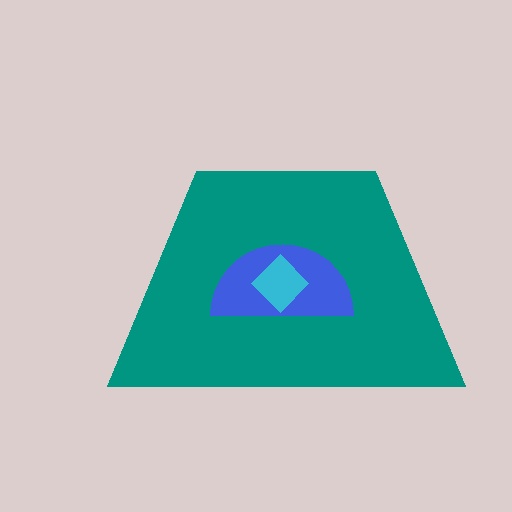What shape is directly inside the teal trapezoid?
The blue semicircle.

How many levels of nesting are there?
3.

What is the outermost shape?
The teal trapezoid.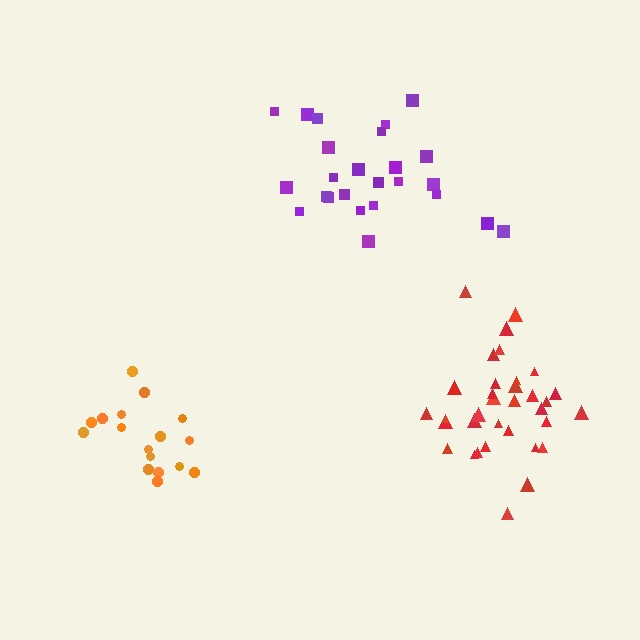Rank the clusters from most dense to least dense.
red, orange, purple.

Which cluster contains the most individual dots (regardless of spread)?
Red (34).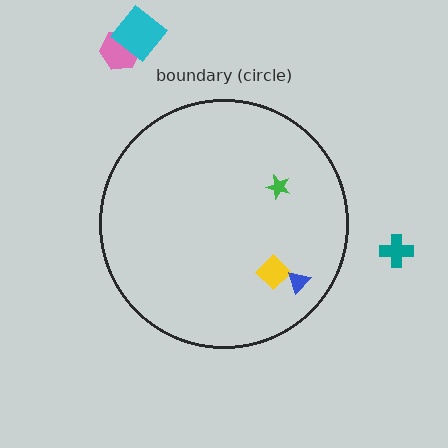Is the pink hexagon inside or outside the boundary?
Outside.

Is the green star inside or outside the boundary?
Inside.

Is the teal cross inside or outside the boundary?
Outside.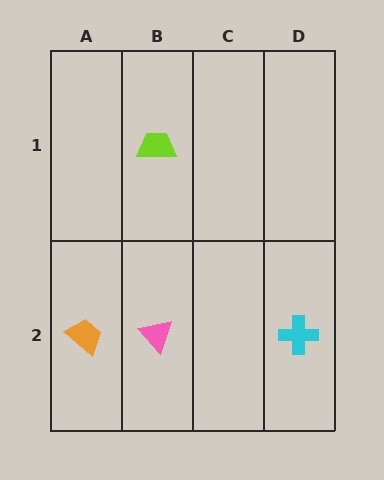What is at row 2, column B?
A pink triangle.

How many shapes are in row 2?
3 shapes.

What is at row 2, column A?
An orange trapezoid.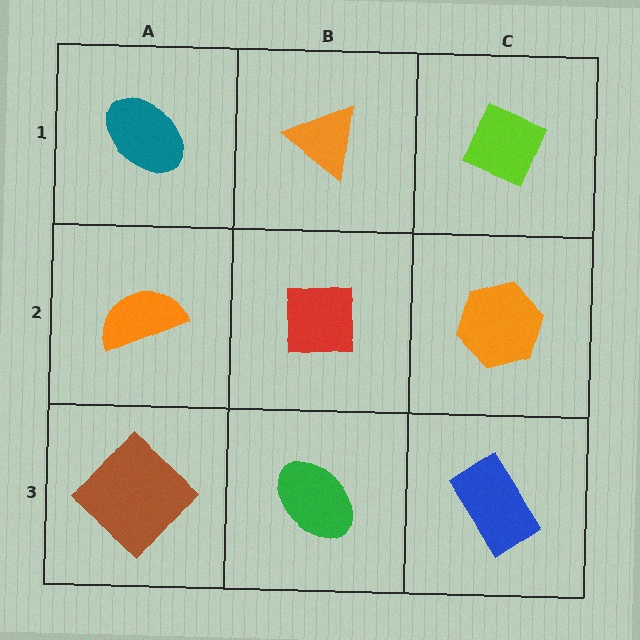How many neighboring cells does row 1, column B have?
3.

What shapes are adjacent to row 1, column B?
A red square (row 2, column B), a teal ellipse (row 1, column A), a lime diamond (row 1, column C).